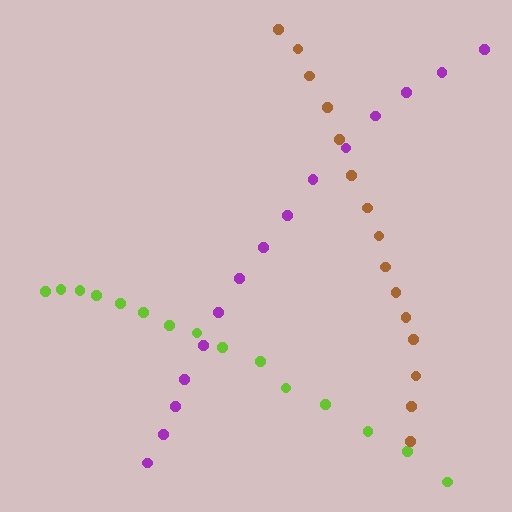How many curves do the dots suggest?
There are 3 distinct paths.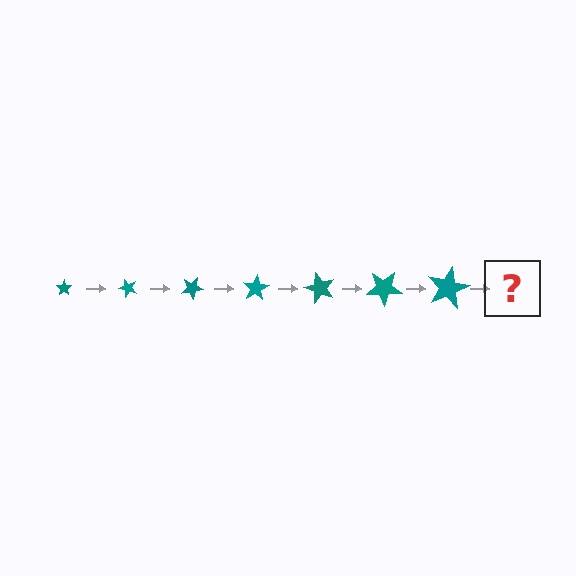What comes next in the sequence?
The next element should be a star, larger than the previous one and rotated 350 degrees from the start.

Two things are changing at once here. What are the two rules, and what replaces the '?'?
The two rules are that the star grows larger each step and it rotates 50 degrees each step. The '?' should be a star, larger than the previous one and rotated 350 degrees from the start.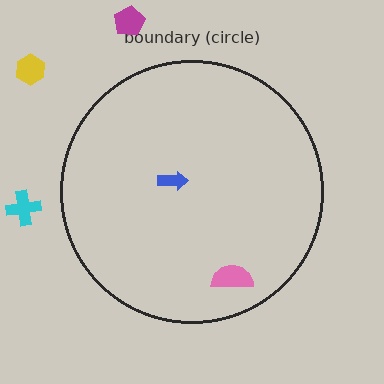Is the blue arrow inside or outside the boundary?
Inside.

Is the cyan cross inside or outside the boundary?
Outside.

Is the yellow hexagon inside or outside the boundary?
Outside.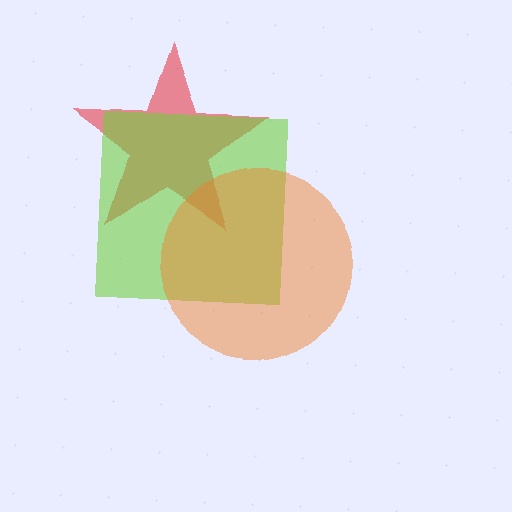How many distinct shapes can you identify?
There are 3 distinct shapes: a red star, a lime square, an orange circle.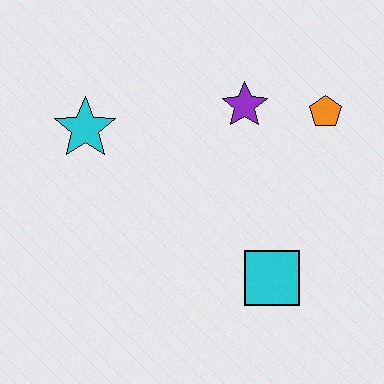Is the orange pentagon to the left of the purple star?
No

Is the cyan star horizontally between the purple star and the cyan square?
No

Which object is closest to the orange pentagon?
The purple star is closest to the orange pentagon.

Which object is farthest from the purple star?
The cyan square is farthest from the purple star.